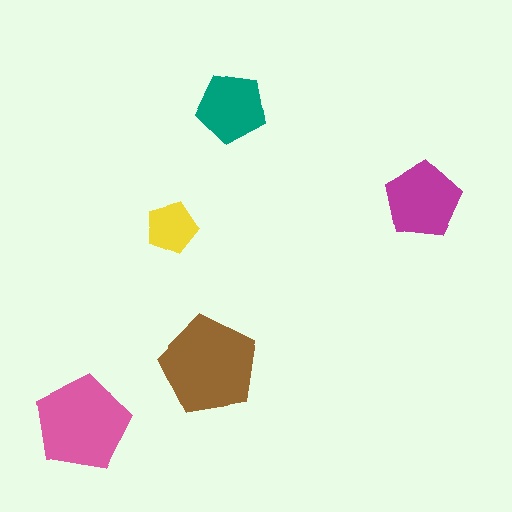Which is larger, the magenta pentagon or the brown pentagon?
The brown one.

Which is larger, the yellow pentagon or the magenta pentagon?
The magenta one.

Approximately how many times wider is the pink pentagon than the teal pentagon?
About 1.5 times wider.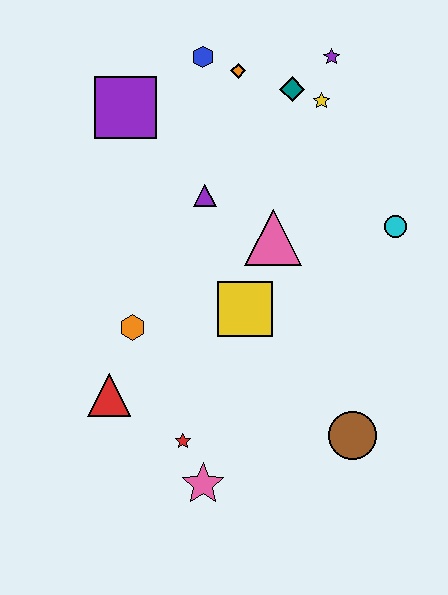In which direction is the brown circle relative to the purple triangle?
The brown circle is below the purple triangle.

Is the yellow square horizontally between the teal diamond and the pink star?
Yes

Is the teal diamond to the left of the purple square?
No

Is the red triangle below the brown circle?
No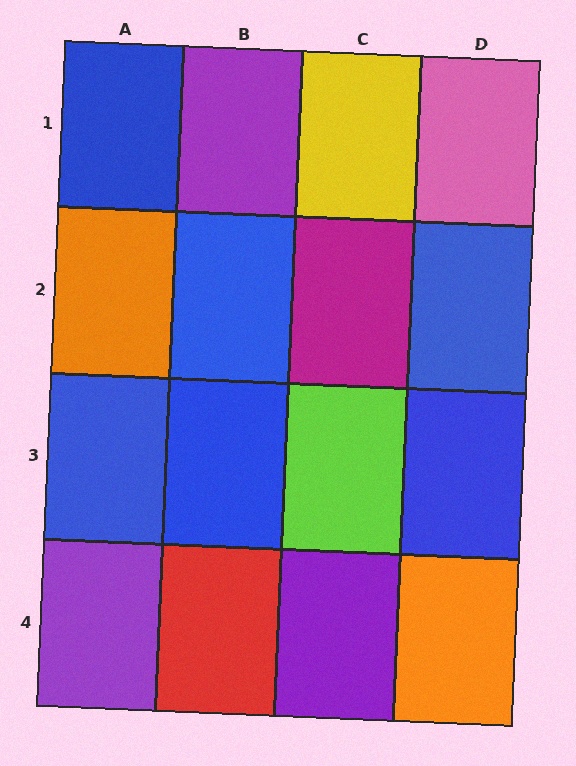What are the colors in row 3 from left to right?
Blue, blue, lime, blue.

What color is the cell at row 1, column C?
Yellow.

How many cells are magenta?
1 cell is magenta.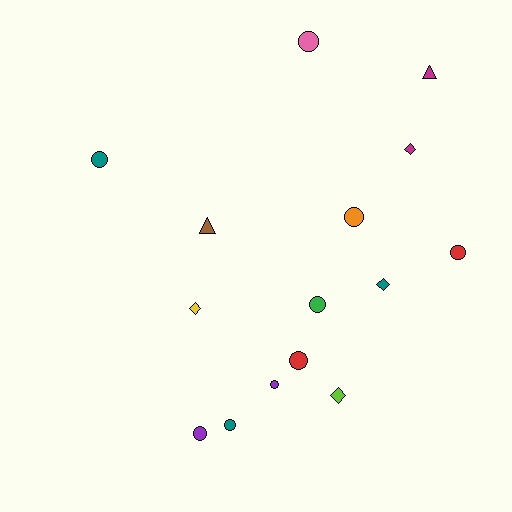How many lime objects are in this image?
There is 1 lime object.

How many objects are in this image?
There are 15 objects.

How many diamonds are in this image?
There are 4 diamonds.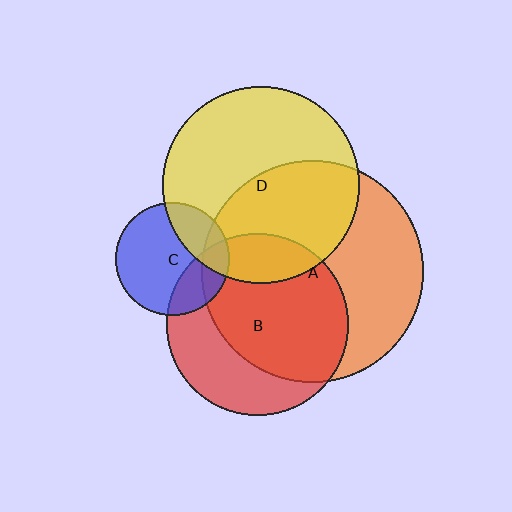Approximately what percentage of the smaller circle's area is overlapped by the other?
Approximately 25%.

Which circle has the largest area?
Circle A (orange).